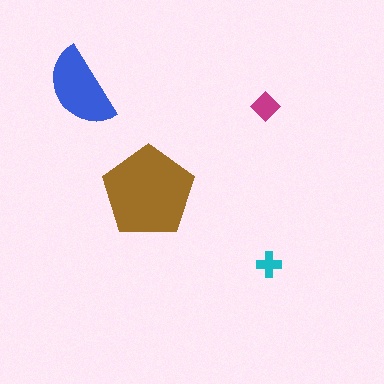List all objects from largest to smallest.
The brown pentagon, the blue semicircle, the magenta diamond, the cyan cross.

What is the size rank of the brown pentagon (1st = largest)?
1st.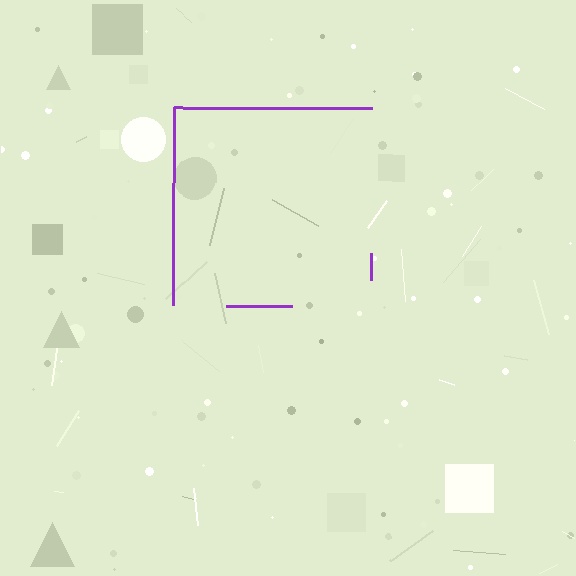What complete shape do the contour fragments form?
The contour fragments form a square.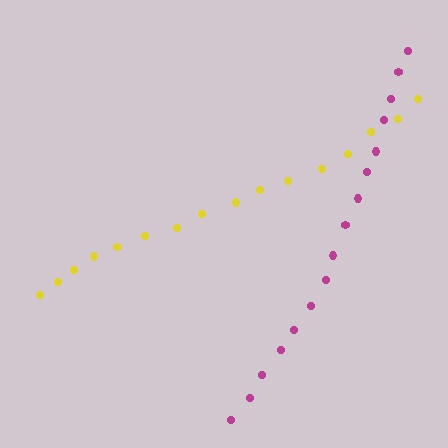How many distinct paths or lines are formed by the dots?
There are 2 distinct paths.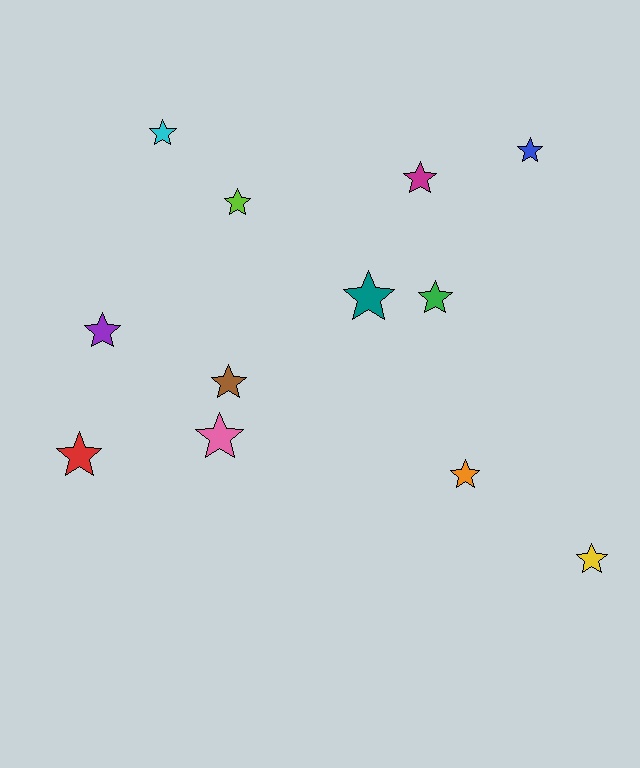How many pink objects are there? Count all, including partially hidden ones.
There is 1 pink object.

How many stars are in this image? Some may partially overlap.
There are 12 stars.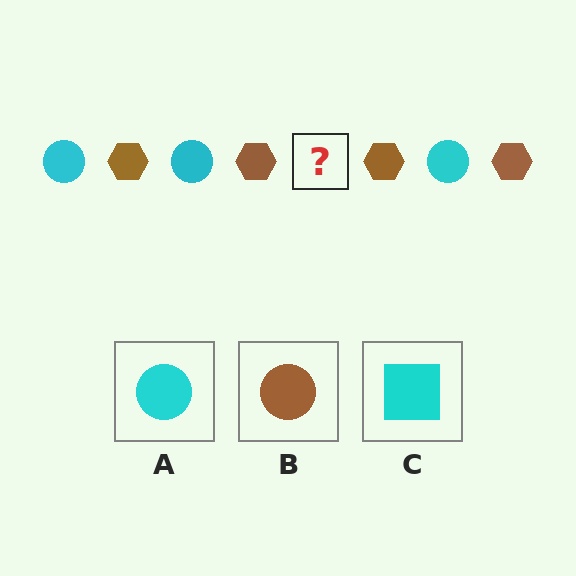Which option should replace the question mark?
Option A.